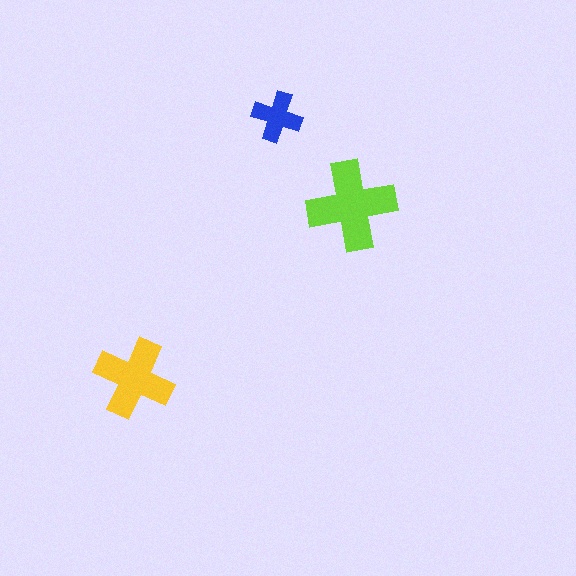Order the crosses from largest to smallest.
the lime one, the yellow one, the blue one.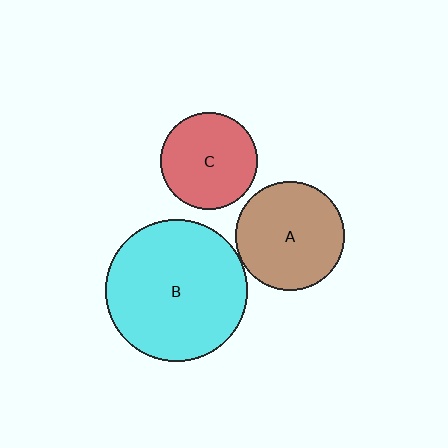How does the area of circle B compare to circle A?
Approximately 1.7 times.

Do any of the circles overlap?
No, none of the circles overlap.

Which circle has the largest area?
Circle B (cyan).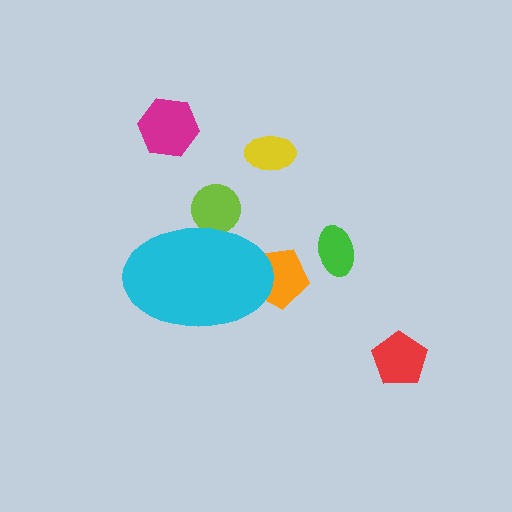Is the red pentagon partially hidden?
No, the red pentagon is fully visible.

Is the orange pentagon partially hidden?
Yes, the orange pentagon is partially hidden behind the cyan ellipse.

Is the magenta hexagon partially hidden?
No, the magenta hexagon is fully visible.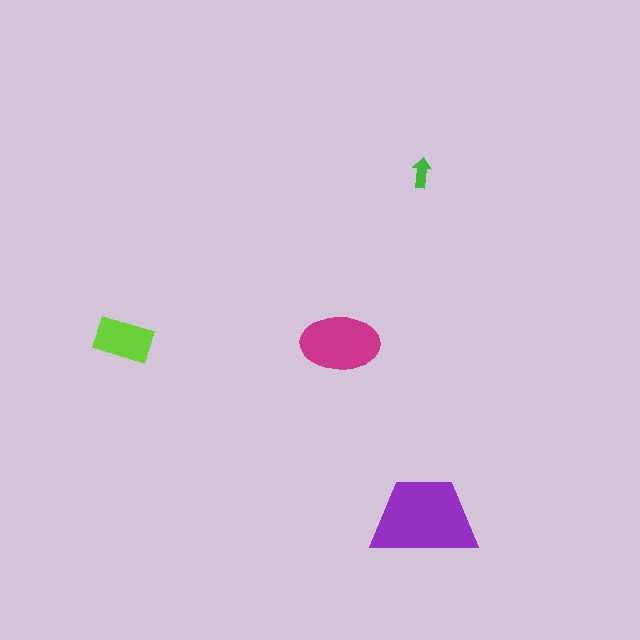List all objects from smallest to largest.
The green arrow, the lime rectangle, the magenta ellipse, the purple trapezoid.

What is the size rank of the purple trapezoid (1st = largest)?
1st.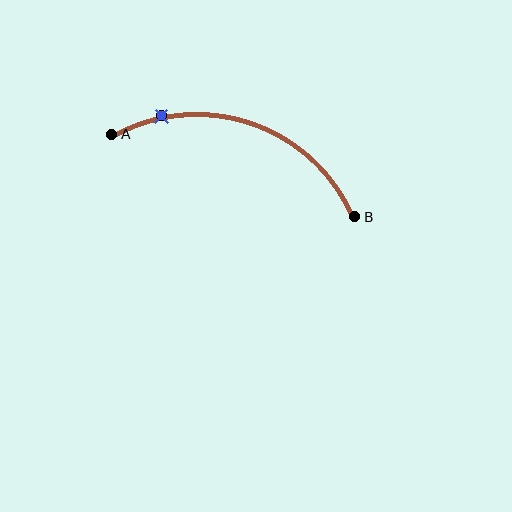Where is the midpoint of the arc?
The arc midpoint is the point on the curve farthest from the straight line joining A and B. It sits above that line.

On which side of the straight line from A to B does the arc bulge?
The arc bulges above the straight line connecting A and B.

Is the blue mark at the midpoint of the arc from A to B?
No. The blue mark lies on the arc but is closer to endpoint A. The arc midpoint would be at the point on the curve equidistant along the arc from both A and B.